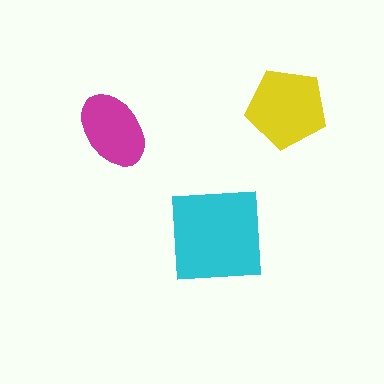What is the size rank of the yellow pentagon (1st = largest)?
2nd.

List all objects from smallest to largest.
The magenta ellipse, the yellow pentagon, the cyan square.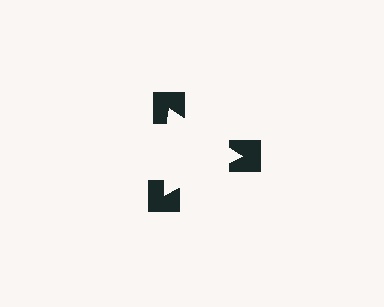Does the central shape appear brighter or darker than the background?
It typically appears slightly brighter than the background, even though no actual brightness change is drawn.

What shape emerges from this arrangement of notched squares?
An illusory triangle — its edges are inferred from the aligned wedge cuts in the notched squares, not physically drawn.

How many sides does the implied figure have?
3 sides.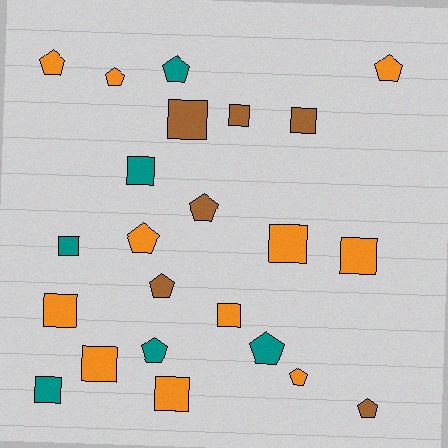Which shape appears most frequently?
Square, with 12 objects.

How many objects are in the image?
There are 23 objects.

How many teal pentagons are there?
There are 3 teal pentagons.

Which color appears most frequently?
Orange, with 11 objects.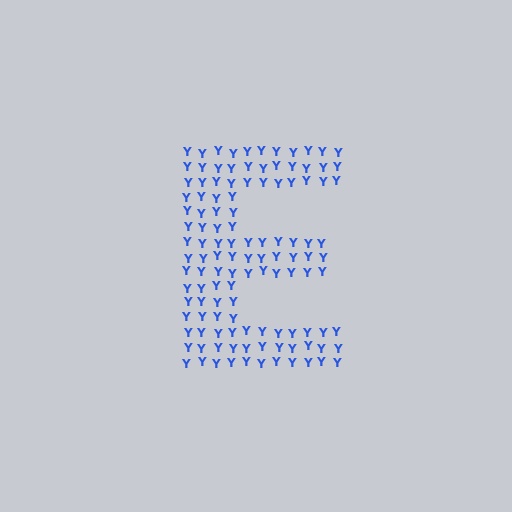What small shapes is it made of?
It is made of small letter Y's.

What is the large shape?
The large shape is the letter E.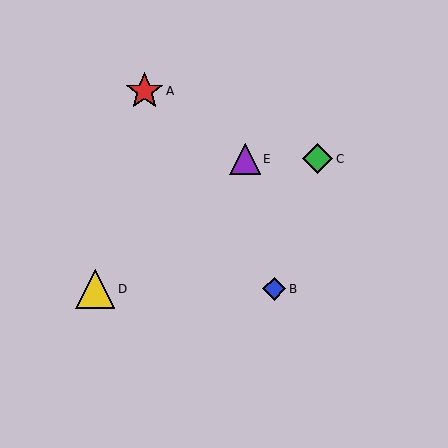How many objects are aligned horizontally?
2 objects (B, D) are aligned horizontally.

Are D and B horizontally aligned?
Yes, both are at y≈289.